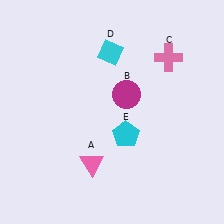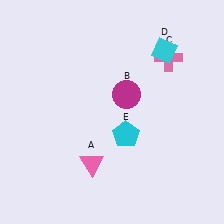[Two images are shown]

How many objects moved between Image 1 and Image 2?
1 object moved between the two images.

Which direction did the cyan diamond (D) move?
The cyan diamond (D) moved right.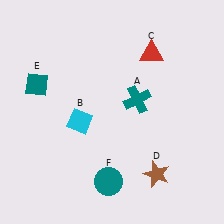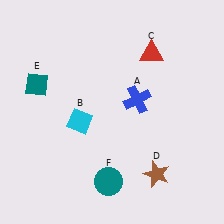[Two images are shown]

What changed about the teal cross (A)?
In Image 1, A is teal. In Image 2, it changed to blue.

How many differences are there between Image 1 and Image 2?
There is 1 difference between the two images.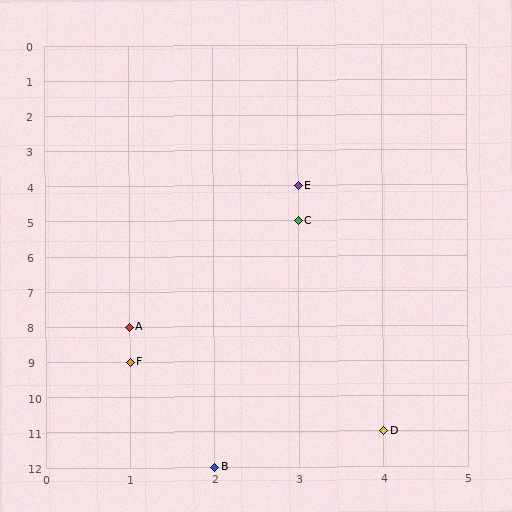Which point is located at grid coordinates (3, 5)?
Point C is at (3, 5).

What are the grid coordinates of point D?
Point D is at grid coordinates (4, 11).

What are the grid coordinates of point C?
Point C is at grid coordinates (3, 5).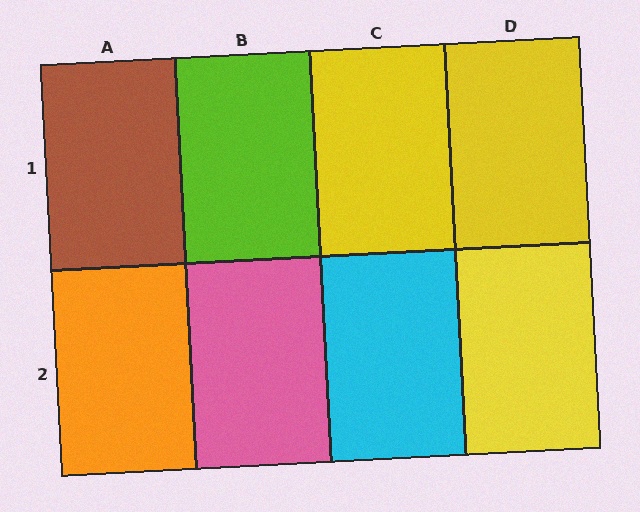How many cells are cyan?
1 cell is cyan.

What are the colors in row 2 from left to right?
Orange, pink, cyan, yellow.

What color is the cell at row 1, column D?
Yellow.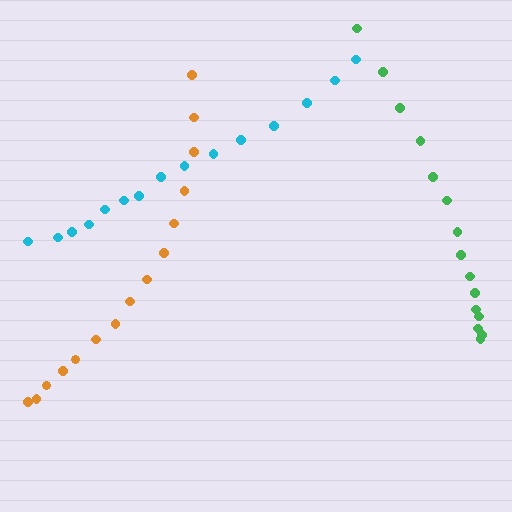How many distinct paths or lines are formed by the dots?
There are 3 distinct paths.